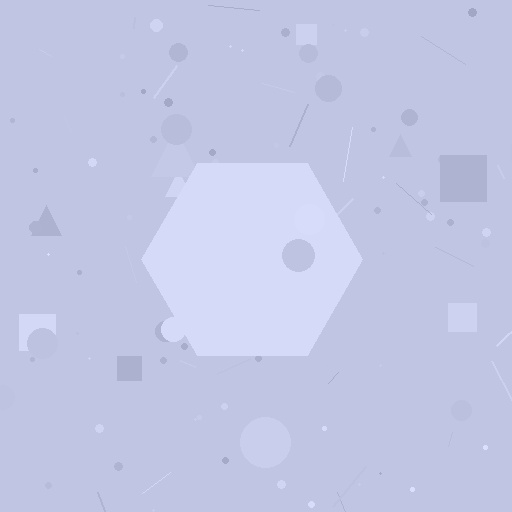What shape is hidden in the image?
A hexagon is hidden in the image.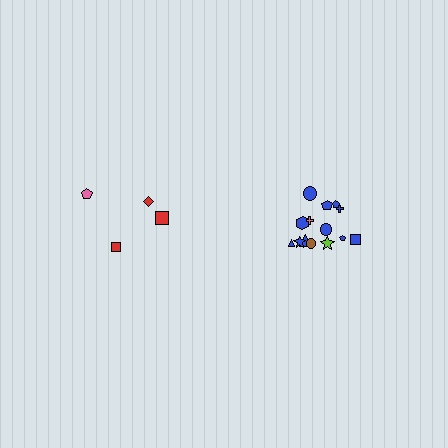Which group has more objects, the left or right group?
The right group.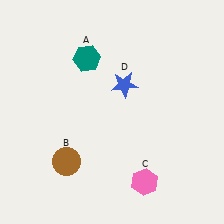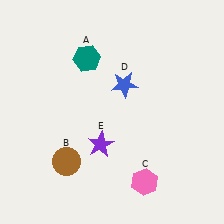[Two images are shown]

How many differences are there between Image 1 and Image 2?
There is 1 difference between the two images.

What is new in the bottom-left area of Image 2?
A purple star (E) was added in the bottom-left area of Image 2.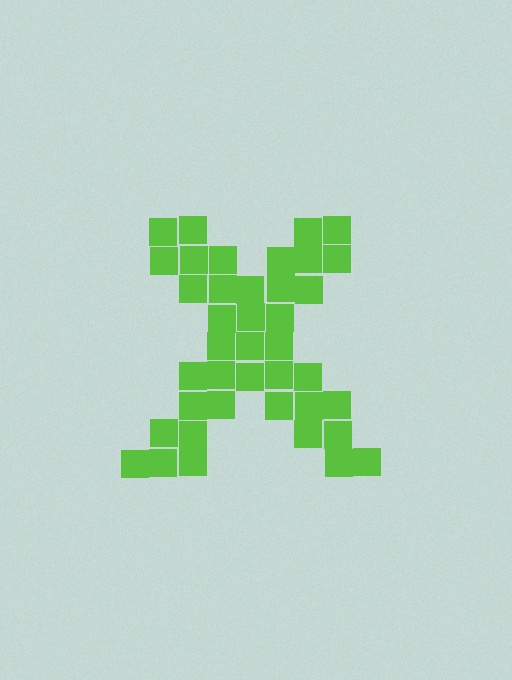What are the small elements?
The small elements are squares.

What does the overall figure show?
The overall figure shows the letter X.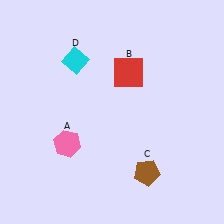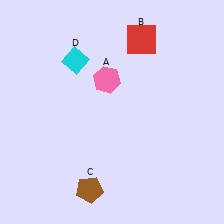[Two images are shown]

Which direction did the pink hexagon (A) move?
The pink hexagon (A) moved up.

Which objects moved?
The objects that moved are: the pink hexagon (A), the red square (B), the brown pentagon (C).